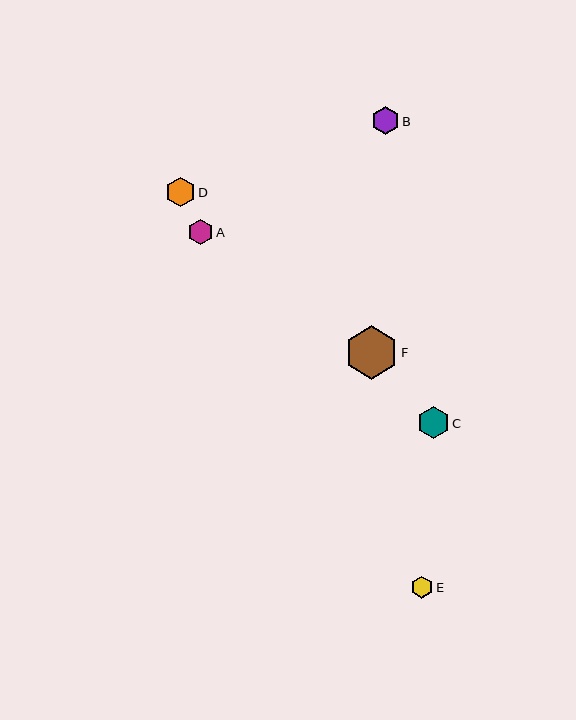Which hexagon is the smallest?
Hexagon E is the smallest with a size of approximately 22 pixels.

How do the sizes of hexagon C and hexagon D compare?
Hexagon C and hexagon D are approximately the same size.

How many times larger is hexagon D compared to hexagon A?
Hexagon D is approximately 1.2 times the size of hexagon A.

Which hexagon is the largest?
Hexagon F is the largest with a size of approximately 53 pixels.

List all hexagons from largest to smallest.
From largest to smallest: F, C, D, B, A, E.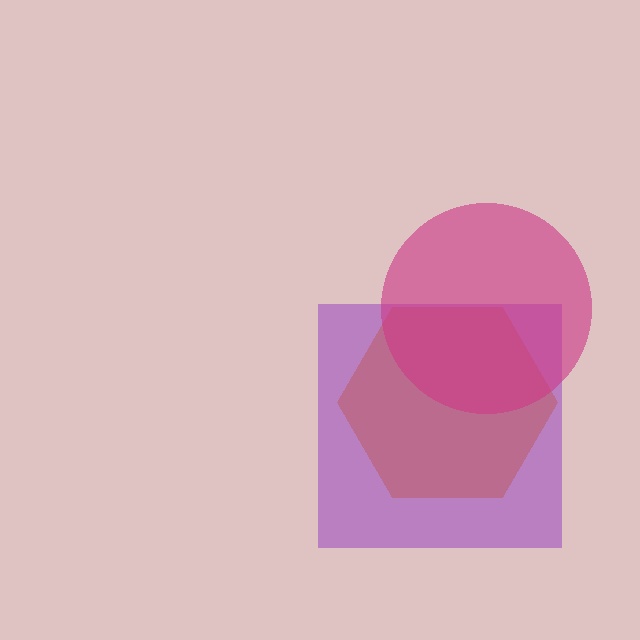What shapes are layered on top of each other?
The layered shapes are: an orange hexagon, a purple square, a magenta circle.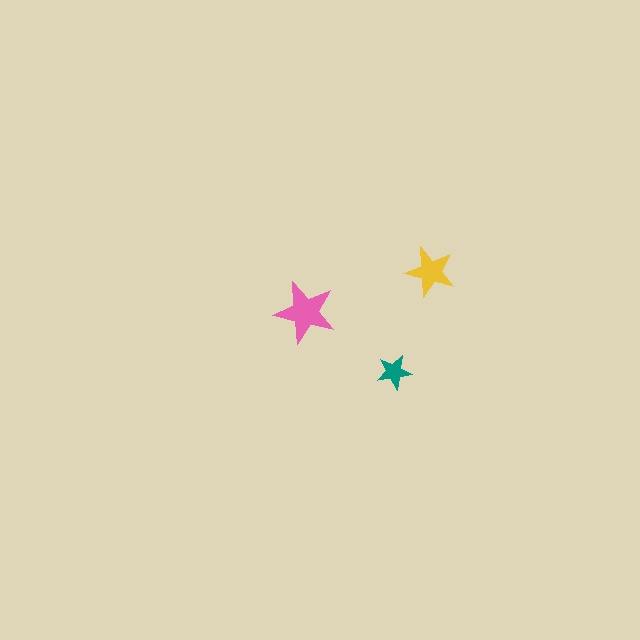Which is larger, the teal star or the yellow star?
The yellow one.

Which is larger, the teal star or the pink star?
The pink one.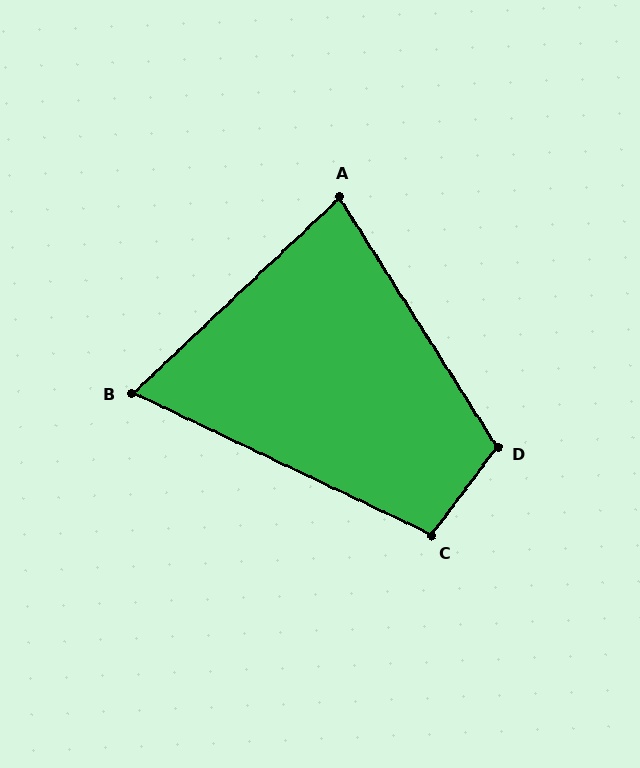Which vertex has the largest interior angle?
D, at approximately 111 degrees.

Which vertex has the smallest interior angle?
B, at approximately 69 degrees.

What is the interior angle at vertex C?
Approximately 101 degrees (obtuse).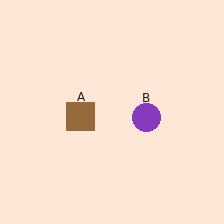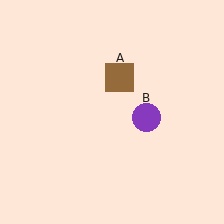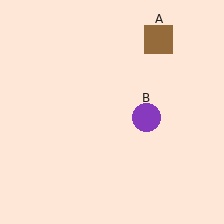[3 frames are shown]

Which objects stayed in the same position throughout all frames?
Purple circle (object B) remained stationary.